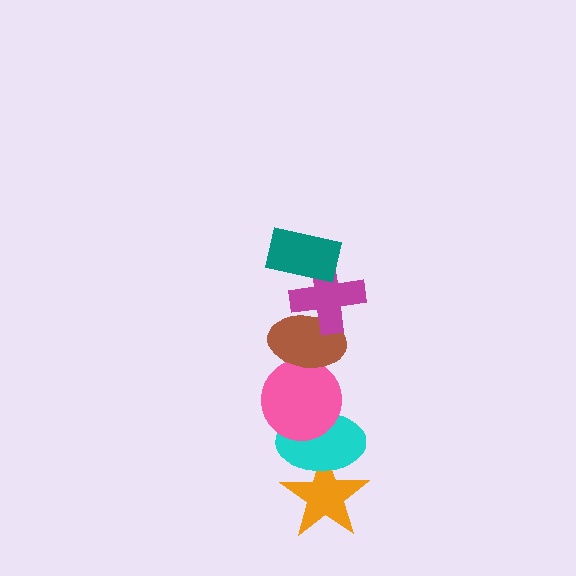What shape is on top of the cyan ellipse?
The pink circle is on top of the cyan ellipse.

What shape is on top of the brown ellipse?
The magenta cross is on top of the brown ellipse.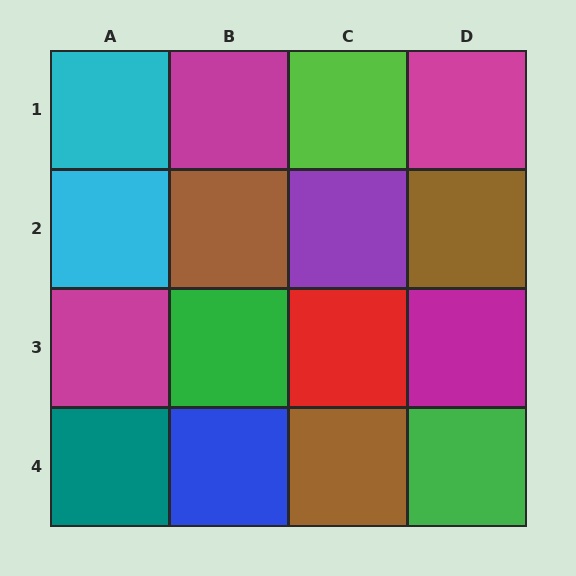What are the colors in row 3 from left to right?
Magenta, green, red, magenta.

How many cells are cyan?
2 cells are cyan.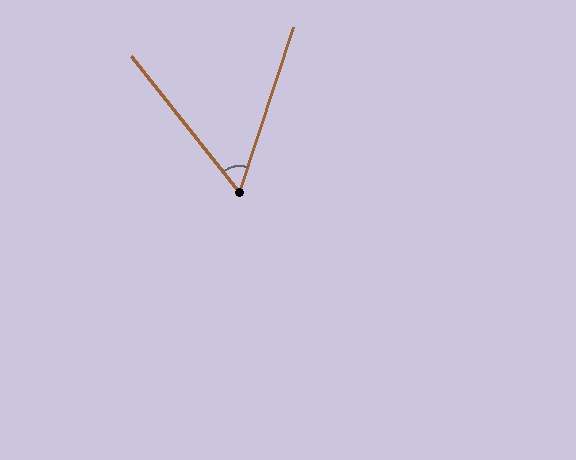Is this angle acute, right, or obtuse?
It is acute.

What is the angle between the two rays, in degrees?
Approximately 57 degrees.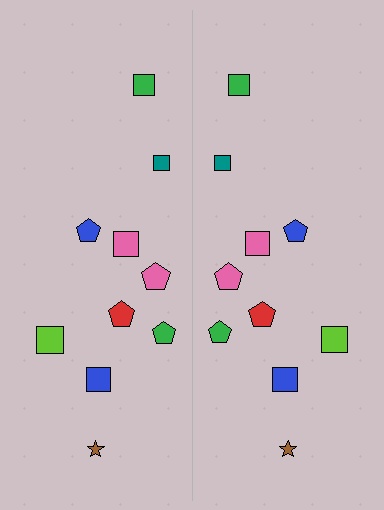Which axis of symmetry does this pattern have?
The pattern has a vertical axis of symmetry running through the center of the image.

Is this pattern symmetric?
Yes, this pattern has bilateral (reflection) symmetry.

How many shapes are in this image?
There are 20 shapes in this image.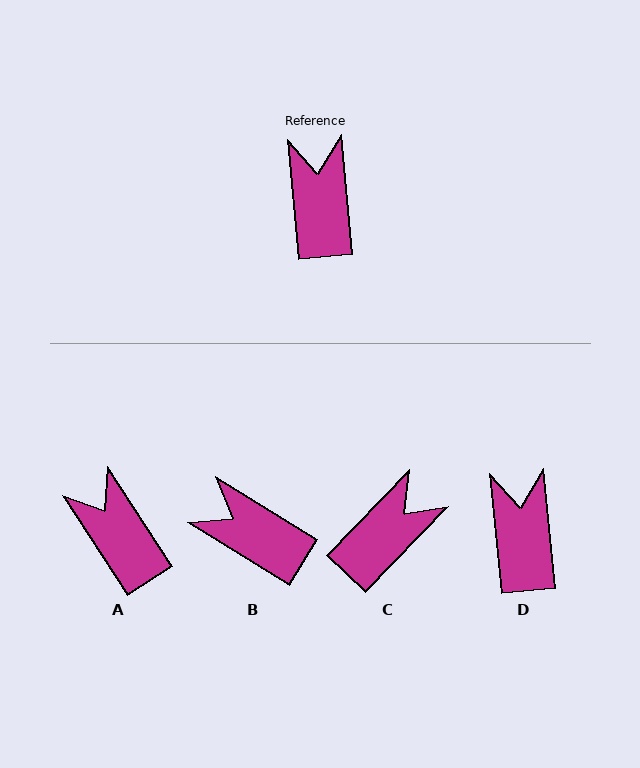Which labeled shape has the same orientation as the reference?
D.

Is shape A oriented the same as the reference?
No, it is off by about 28 degrees.